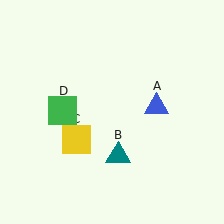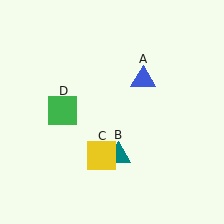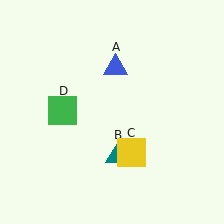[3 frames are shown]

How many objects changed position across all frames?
2 objects changed position: blue triangle (object A), yellow square (object C).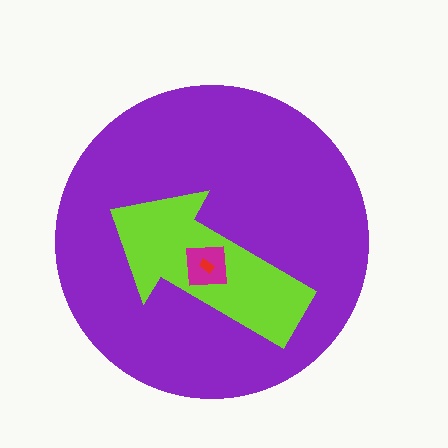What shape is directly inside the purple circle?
The lime arrow.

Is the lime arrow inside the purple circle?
Yes.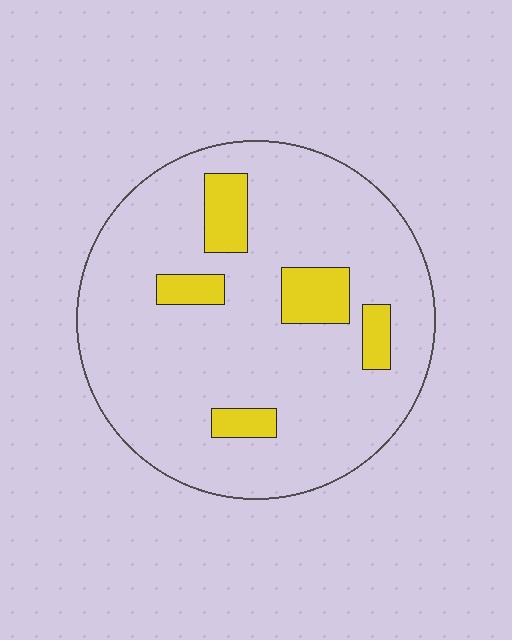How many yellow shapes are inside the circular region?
5.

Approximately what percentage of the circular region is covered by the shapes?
Approximately 15%.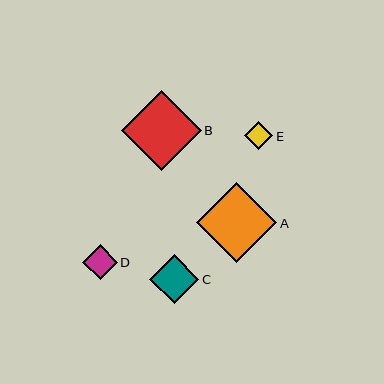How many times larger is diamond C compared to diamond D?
Diamond C is approximately 1.4 times the size of diamond D.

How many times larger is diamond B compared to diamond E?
Diamond B is approximately 2.8 times the size of diamond E.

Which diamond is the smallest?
Diamond E is the smallest with a size of approximately 28 pixels.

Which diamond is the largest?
Diamond B is the largest with a size of approximately 80 pixels.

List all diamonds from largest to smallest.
From largest to smallest: B, A, C, D, E.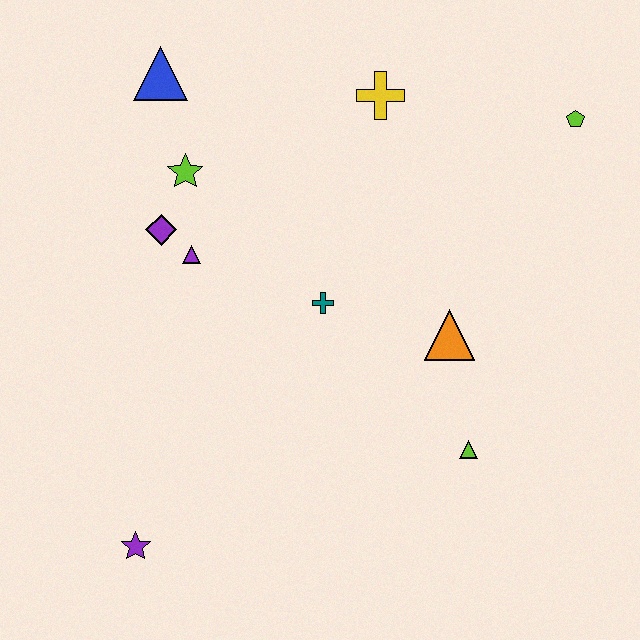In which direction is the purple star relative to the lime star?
The purple star is below the lime star.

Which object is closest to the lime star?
The purple diamond is closest to the lime star.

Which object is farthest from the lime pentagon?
The purple star is farthest from the lime pentagon.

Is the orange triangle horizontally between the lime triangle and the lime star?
Yes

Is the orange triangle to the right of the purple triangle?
Yes